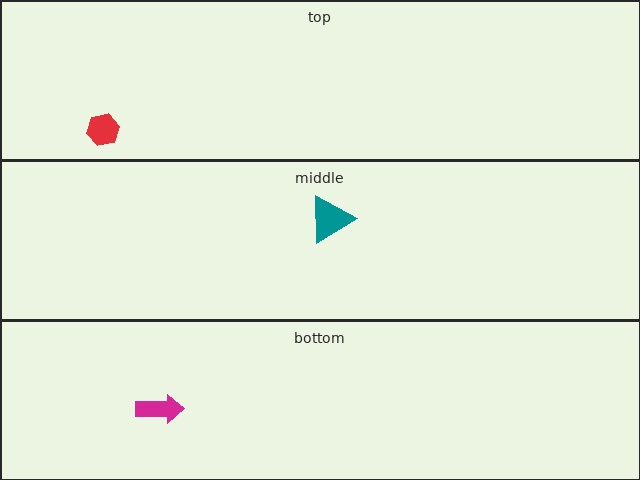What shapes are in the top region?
The red hexagon.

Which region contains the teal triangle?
The middle region.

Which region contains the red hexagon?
The top region.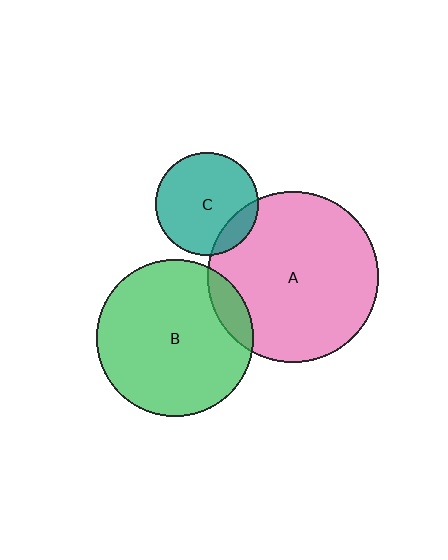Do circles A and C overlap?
Yes.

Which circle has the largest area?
Circle A (pink).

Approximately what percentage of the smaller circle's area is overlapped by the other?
Approximately 15%.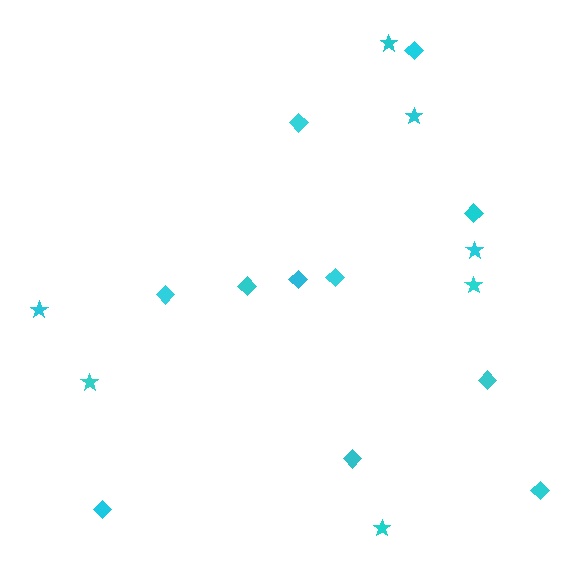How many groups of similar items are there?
There are 2 groups: one group of stars (7) and one group of diamonds (11).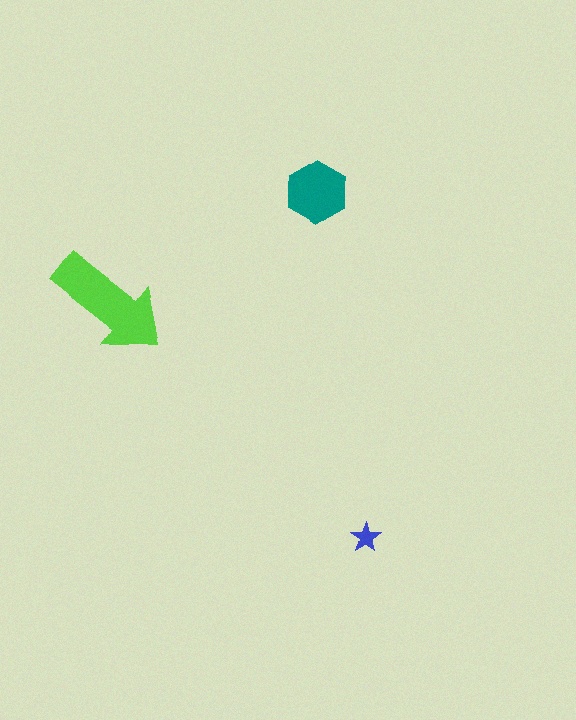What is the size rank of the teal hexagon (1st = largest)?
2nd.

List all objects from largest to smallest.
The lime arrow, the teal hexagon, the blue star.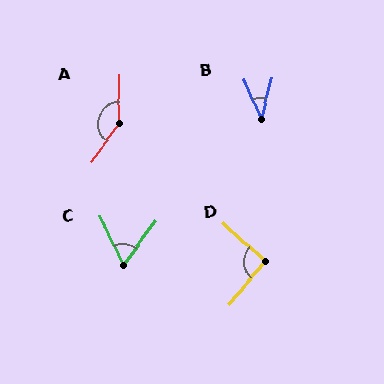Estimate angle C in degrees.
Approximately 62 degrees.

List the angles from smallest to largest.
B (38°), C (62°), D (92°), A (145°).